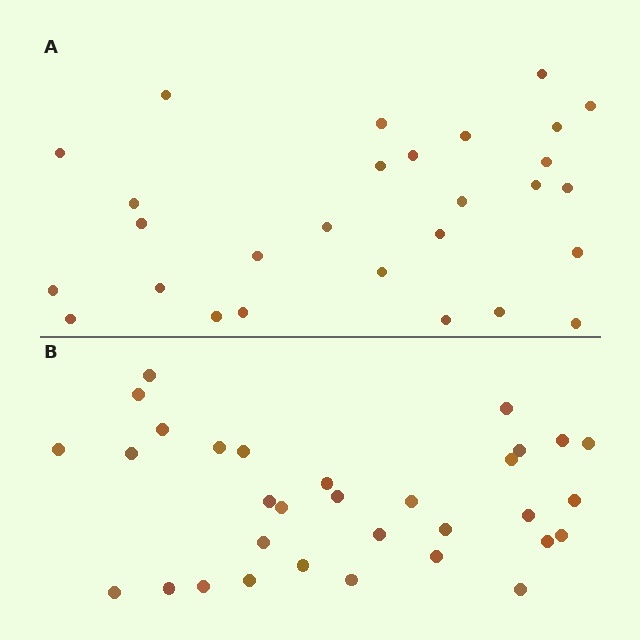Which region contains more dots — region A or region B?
Region B (the bottom region) has more dots.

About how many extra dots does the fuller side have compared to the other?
Region B has about 4 more dots than region A.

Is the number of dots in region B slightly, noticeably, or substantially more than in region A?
Region B has only slightly more — the two regions are fairly close. The ratio is roughly 1.1 to 1.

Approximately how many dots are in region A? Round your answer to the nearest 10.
About 30 dots. (The exact count is 28, which rounds to 30.)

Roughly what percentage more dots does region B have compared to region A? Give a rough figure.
About 15% more.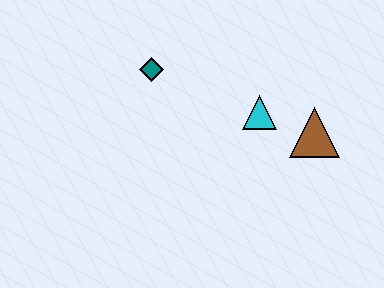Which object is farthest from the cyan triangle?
The teal diamond is farthest from the cyan triangle.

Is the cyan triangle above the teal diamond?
No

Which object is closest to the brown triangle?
The cyan triangle is closest to the brown triangle.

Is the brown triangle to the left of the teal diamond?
No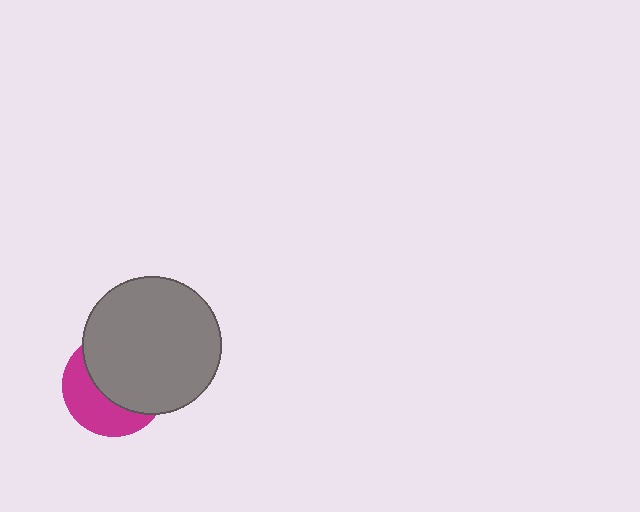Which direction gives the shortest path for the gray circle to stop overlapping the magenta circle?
Moving toward the upper-right gives the shortest separation.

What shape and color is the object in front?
The object in front is a gray circle.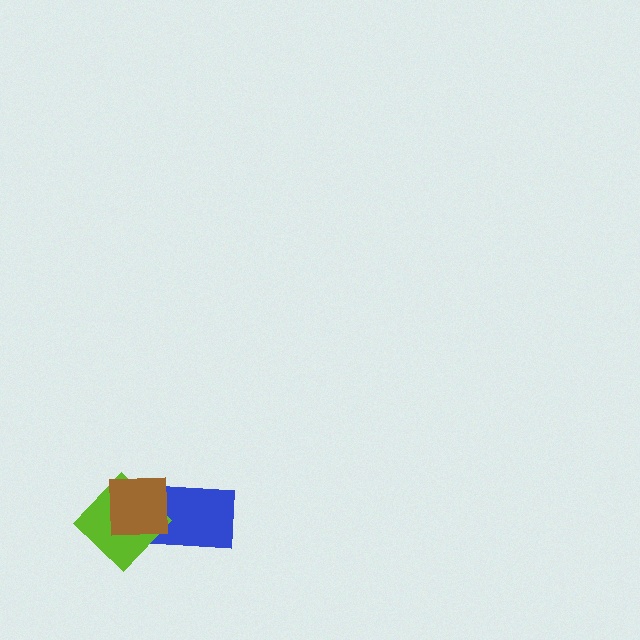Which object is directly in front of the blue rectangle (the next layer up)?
The lime diamond is directly in front of the blue rectangle.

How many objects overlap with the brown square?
2 objects overlap with the brown square.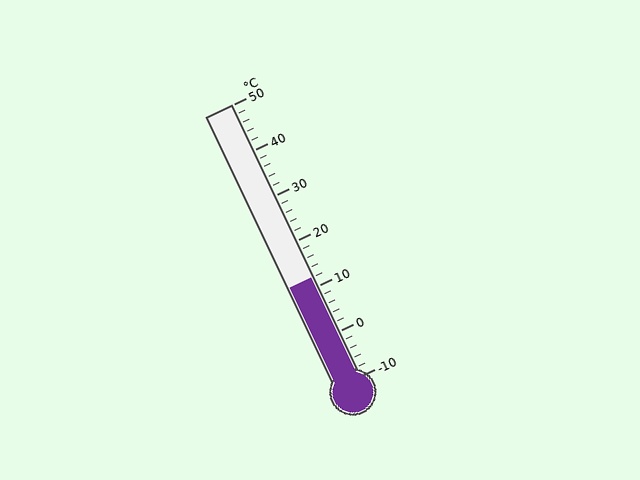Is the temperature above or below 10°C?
The temperature is above 10°C.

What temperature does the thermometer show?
The thermometer shows approximately 12°C.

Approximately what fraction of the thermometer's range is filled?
The thermometer is filled to approximately 35% of its range.